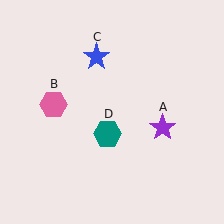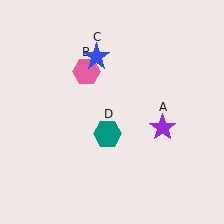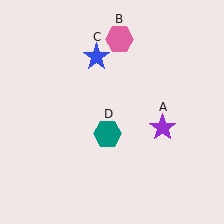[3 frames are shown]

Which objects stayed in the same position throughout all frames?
Purple star (object A) and blue star (object C) and teal hexagon (object D) remained stationary.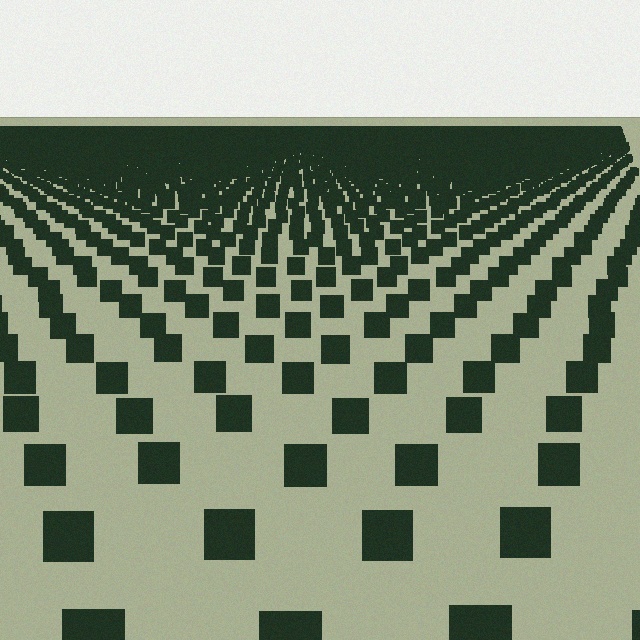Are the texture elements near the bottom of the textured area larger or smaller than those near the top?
Larger. Near the bottom, elements are closer to the viewer and appear at a bigger on-screen size.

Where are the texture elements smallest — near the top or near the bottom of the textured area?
Near the top.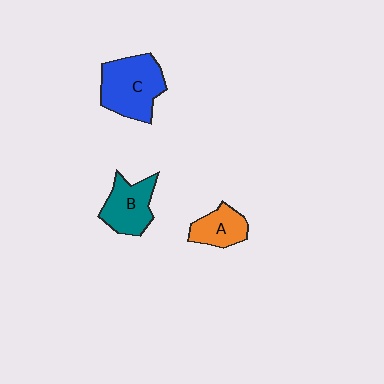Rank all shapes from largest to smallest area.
From largest to smallest: C (blue), B (teal), A (orange).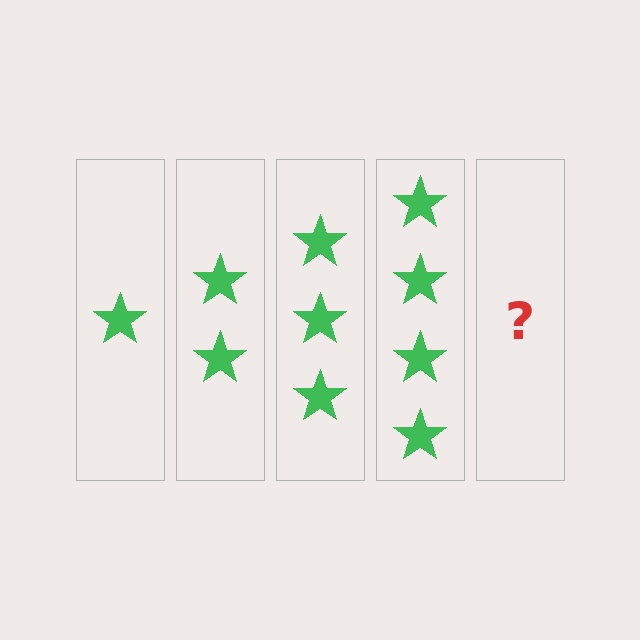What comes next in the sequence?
The next element should be 5 stars.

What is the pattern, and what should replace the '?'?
The pattern is that each step adds one more star. The '?' should be 5 stars.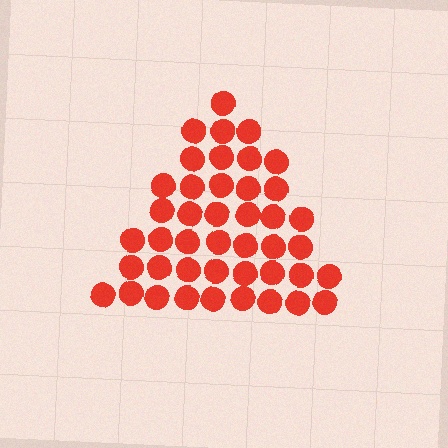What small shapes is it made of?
It is made of small circles.